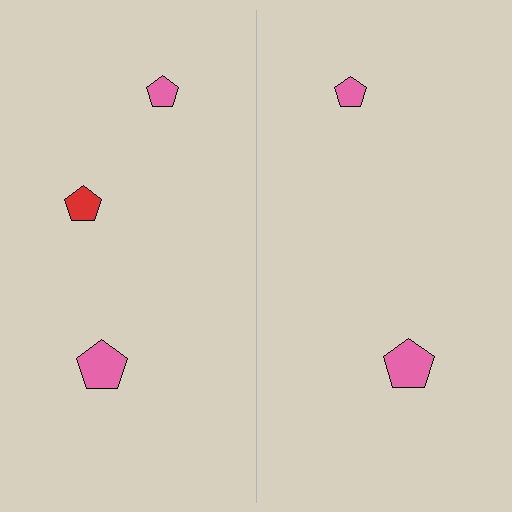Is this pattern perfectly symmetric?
No, the pattern is not perfectly symmetric. A red pentagon is missing from the right side.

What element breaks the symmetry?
A red pentagon is missing from the right side.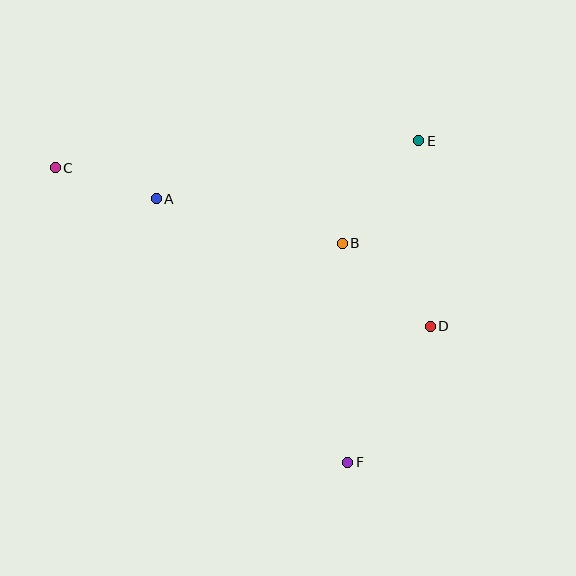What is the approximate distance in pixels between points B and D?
The distance between B and D is approximately 121 pixels.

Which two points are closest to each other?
Points A and C are closest to each other.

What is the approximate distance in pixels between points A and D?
The distance between A and D is approximately 302 pixels.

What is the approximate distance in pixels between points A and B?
The distance between A and B is approximately 191 pixels.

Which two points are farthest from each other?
Points C and F are farthest from each other.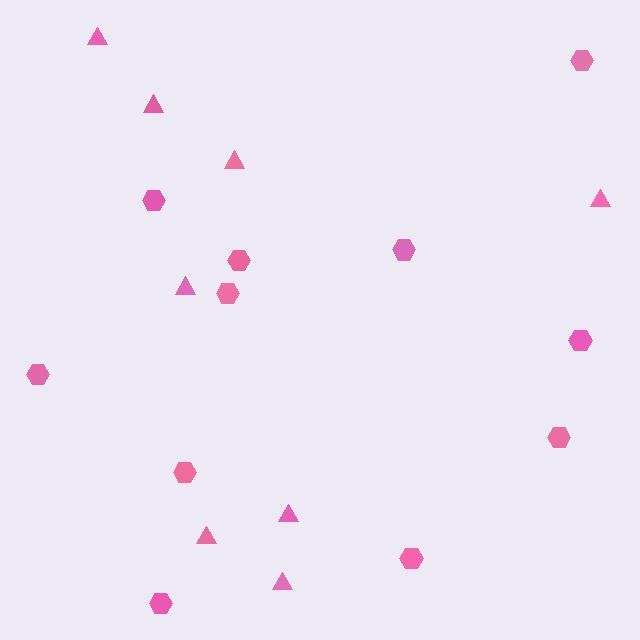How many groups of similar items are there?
There are 2 groups: one group of hexagons (11) and one group of triangles (8).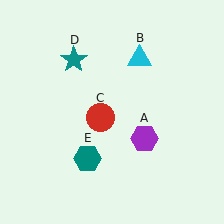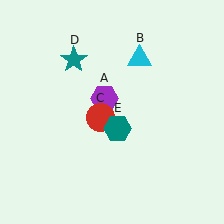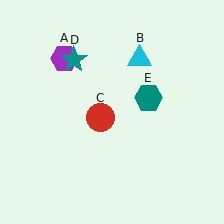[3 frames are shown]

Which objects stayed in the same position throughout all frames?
Cyan triangle (object B) and red circle (object C) and teal star (object D) remained stationary.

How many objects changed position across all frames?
2 objects changed position: purple hexagon (object A), teal hexagon (object E).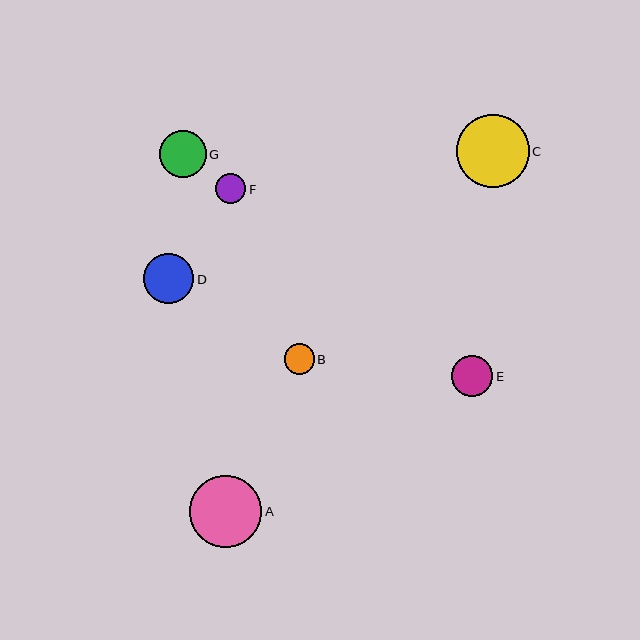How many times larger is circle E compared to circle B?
Circle E is approximately 1.4 times the size of circle B.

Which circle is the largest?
Circle C is the largest with a size of approximately 73 pixels.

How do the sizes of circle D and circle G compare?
Circle D and circle G are approximately the same size.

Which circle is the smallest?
Circle F is the smallest with a size of approximately 30 pixels.